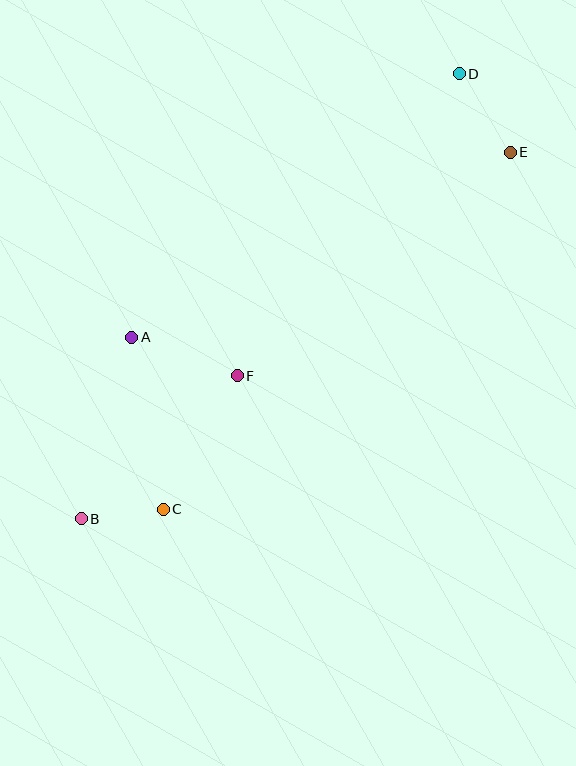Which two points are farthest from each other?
Points B and D are farthest from each other.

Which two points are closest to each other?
Points B and C are closest to each other.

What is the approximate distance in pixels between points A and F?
The distance between A and F is approximately 112 pixels.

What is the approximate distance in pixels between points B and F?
The distance between B and F is approximately 212 pixels.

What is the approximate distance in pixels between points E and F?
The distance between E and F is approximately 353 pixels.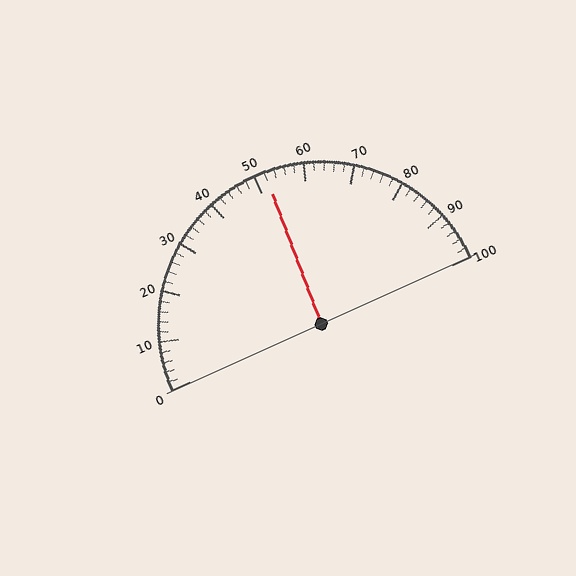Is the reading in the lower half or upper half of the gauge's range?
The reading is in the upper half of the range (0 to 100).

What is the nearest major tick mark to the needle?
The nearest major tick mark is 50.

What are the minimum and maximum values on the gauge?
The gauge ranges from 0 to 100.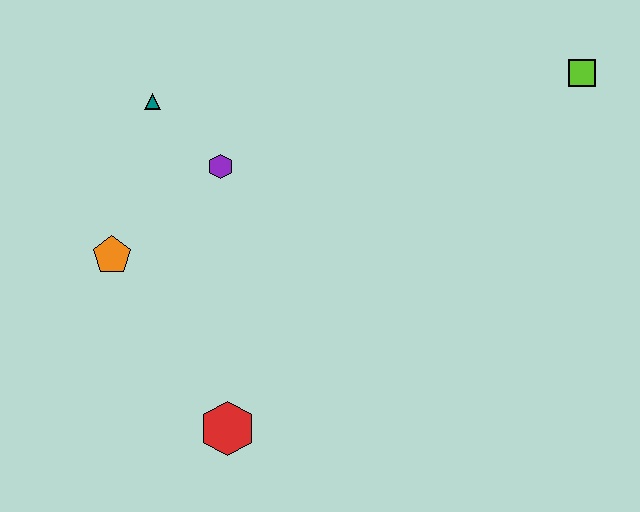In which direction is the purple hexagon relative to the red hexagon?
The purple hexagon is above the red hexagon.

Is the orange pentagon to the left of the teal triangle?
Yes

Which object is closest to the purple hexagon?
The teal triangle is closest to the purple hexagon.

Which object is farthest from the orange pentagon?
The lime square is farthest from the orange pentagon.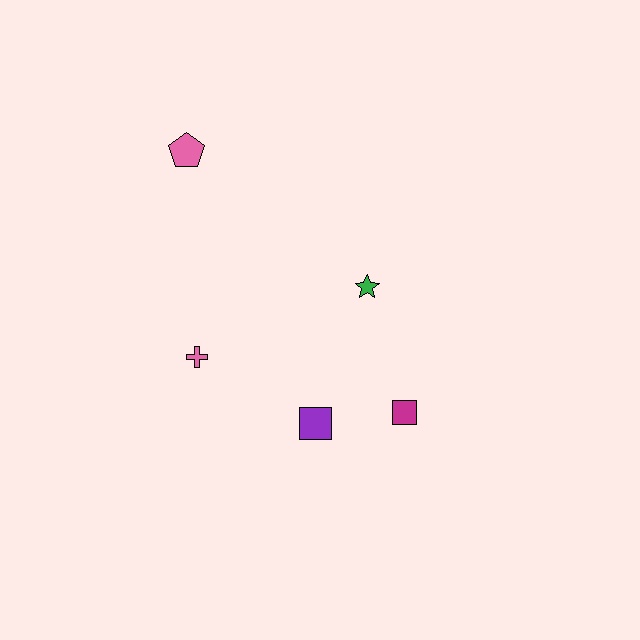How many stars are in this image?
There is 1 star.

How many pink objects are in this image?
There are 2 pink objects.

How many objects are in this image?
There are 5 objects.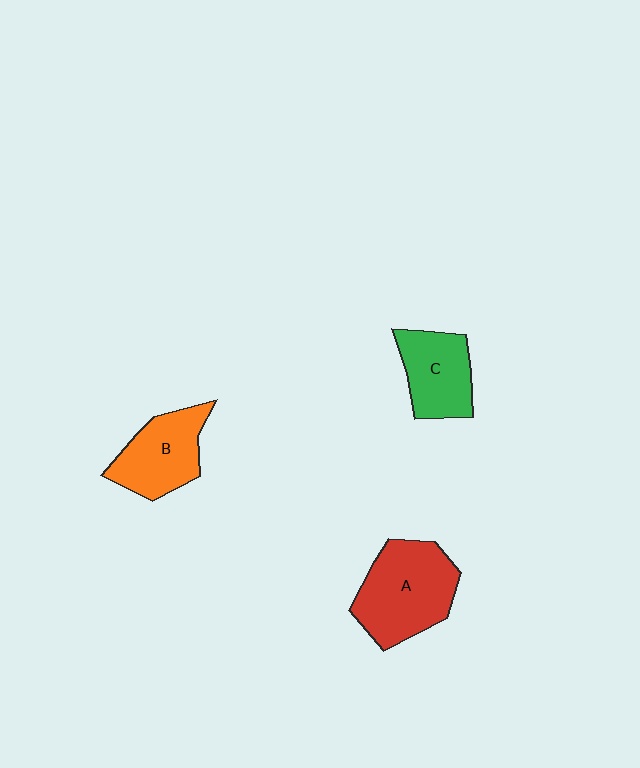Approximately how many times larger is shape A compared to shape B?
Approximately 1.4 times.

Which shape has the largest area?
Shape A (red).